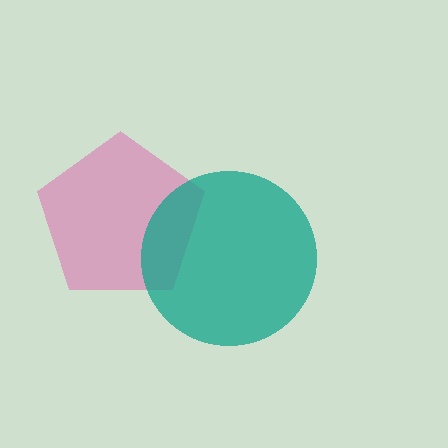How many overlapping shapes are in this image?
There are 2 overlapping shapes in the image.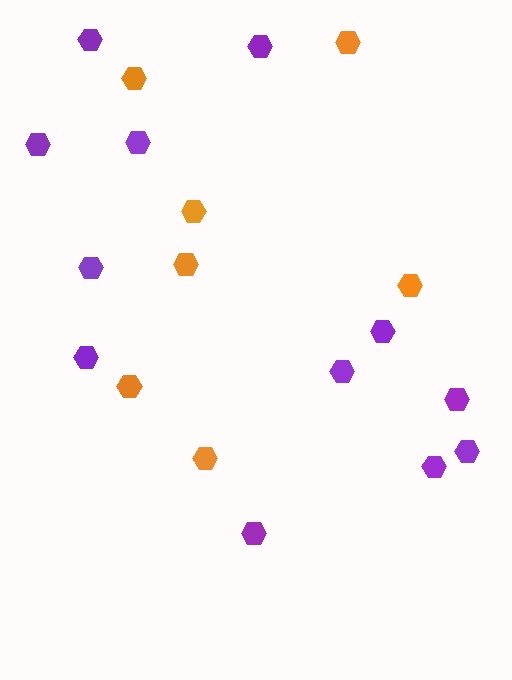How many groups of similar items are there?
There are 2 groups: one group of orange hexagons (7) and one group of purple hexagons (12).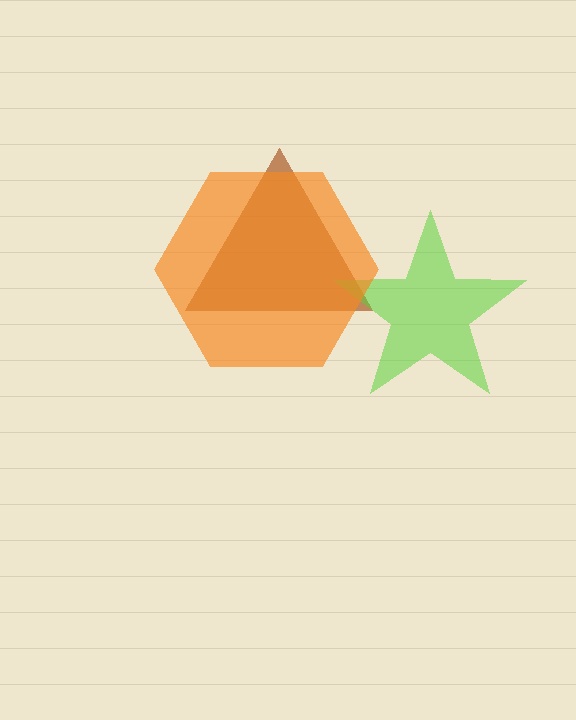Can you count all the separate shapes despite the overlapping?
Yes, there are 3 separate shapes.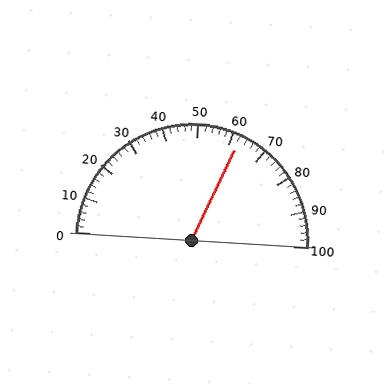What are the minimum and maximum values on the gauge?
The gauge ranges from 0 to 100.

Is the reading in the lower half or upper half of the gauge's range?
The reading is in the upper half of the range (0 to 100).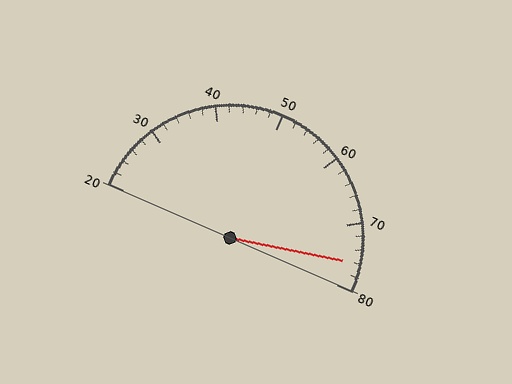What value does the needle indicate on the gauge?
The needle indicates approximately 76.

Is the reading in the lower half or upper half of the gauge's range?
The reading is in the upper half of the range (20 to 80).